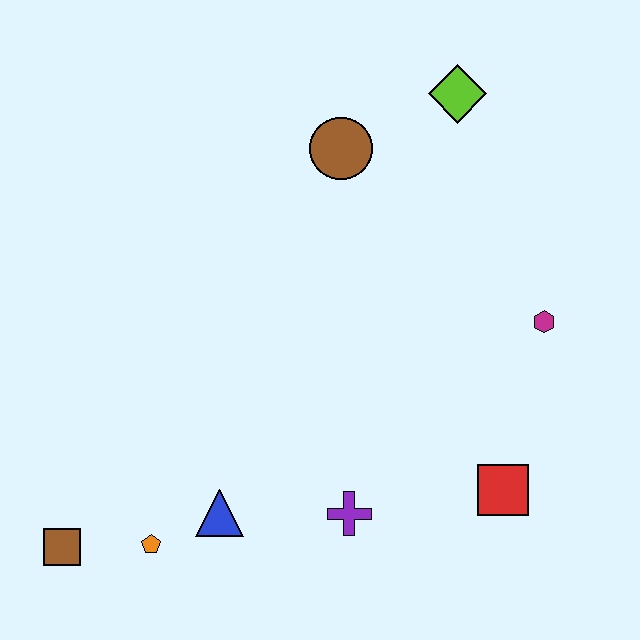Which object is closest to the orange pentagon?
The blue triangle is closest to the orange pentagon.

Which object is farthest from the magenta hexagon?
The brown square is farthest from the magenta hexagon.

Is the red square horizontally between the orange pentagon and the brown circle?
No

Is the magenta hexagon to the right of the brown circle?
Yes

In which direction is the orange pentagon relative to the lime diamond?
The orange pentagon is below the lime diamond.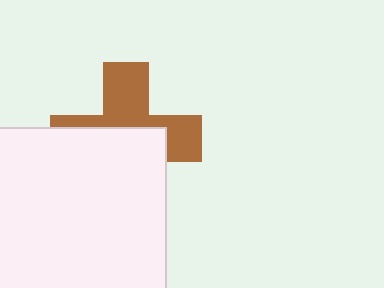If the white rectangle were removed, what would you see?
You would see the complete brown cross.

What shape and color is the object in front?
The object in front is a white rectangle.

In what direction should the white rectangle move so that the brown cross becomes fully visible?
The white rectangle should move down. That is the shortest direction to clear the overlap and leave the brown cross fully visible.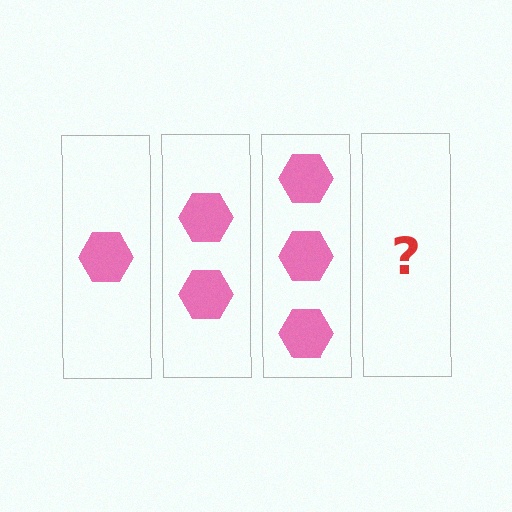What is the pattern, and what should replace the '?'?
The pattern is that each step adds one more hexagon. The '?' should be 4 hexagons.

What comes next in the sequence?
The next element should be 4 hexagons.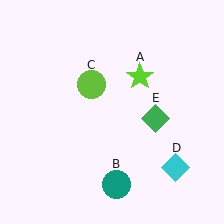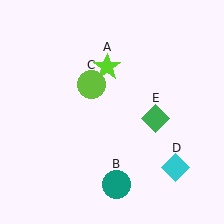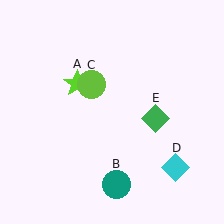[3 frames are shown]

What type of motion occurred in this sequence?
The lime star (object A) rotated counterclockwise around the center of the scene.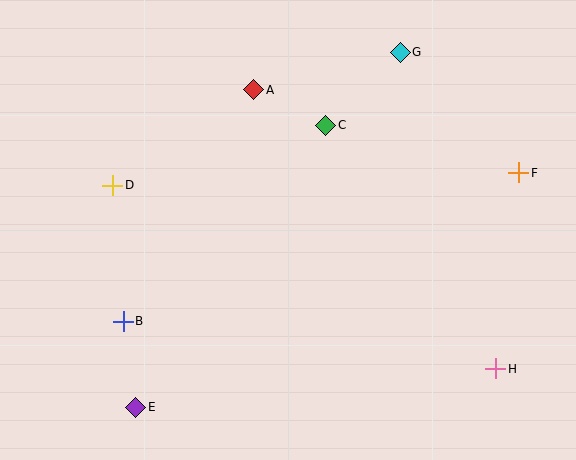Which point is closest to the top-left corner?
Point D is closest to the top-left corner.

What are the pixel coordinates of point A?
Point A is at (254, 90).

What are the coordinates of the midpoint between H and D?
The midpoint between H and D is at (304, 277).